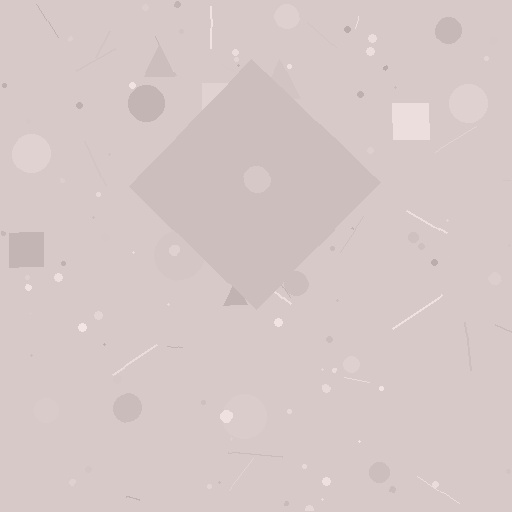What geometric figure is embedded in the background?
A diamond is embedded in the background.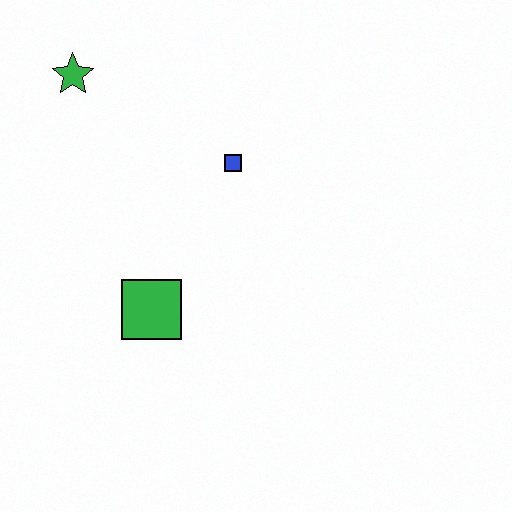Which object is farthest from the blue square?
The green star is farthest from the blue square.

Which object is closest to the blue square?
The green square is closest to the blue square.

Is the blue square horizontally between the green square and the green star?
No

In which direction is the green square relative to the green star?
The green square is below the green star.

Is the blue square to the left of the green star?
No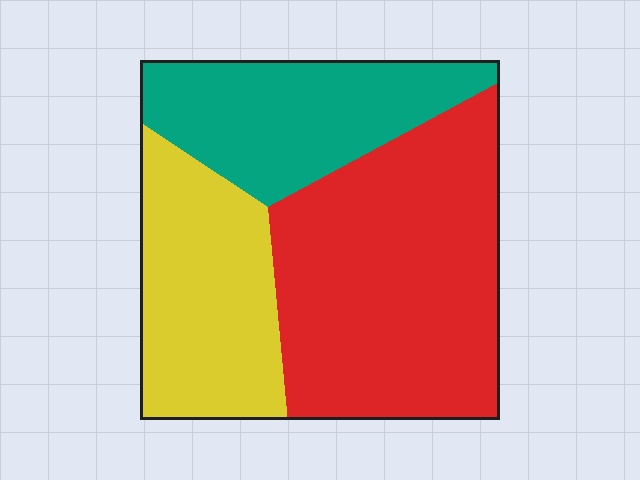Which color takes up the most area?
Red, at roughly 50%.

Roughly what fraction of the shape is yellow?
Yellow covers 27% of the shape.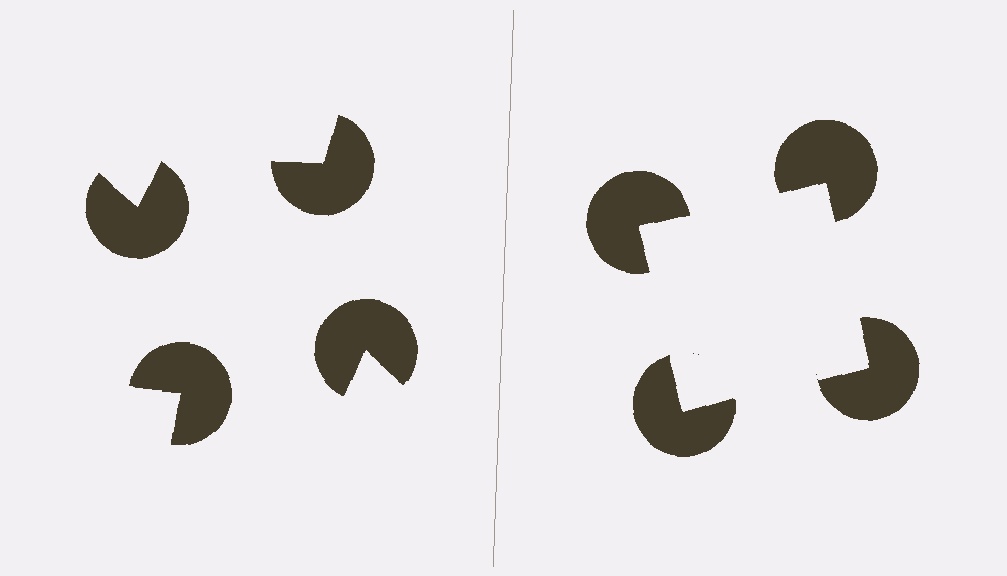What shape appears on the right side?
An illusory square.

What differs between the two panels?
The pac-man discs are positioned identically on both sides; only the wedge orientations differ. On the right they align to a square; on the left they are misaligned.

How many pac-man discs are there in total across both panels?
8 — 4 on each side.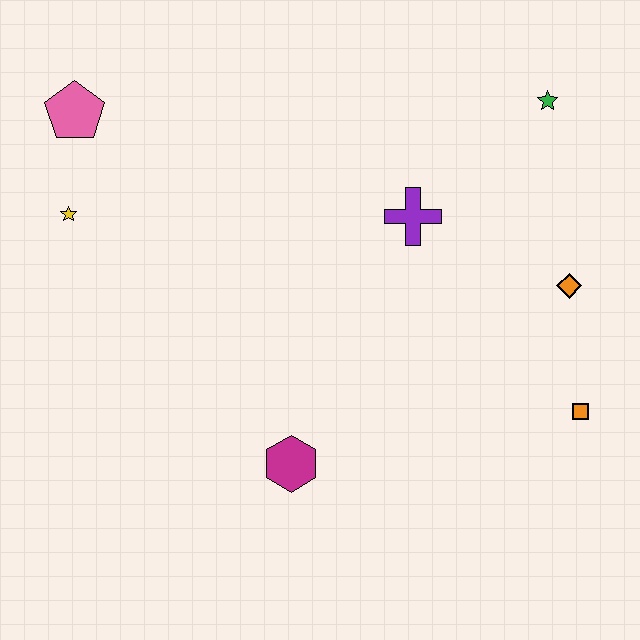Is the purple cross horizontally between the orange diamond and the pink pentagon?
Yes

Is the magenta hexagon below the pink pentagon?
Yes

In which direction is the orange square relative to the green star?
The orange square is below the green star.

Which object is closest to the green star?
The purple cross is closest to the green star.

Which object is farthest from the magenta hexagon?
The green star is farthest from the magenta hexagon.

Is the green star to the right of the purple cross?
Yes